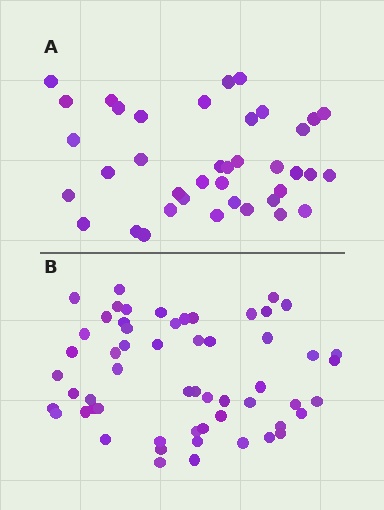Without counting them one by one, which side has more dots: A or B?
Region B (the bottom region) has more dots.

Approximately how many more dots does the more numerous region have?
Region B has approximately 20 more dots than region A.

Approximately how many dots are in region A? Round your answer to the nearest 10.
About 40 dots. (The exact count is 39, which rounds to 40.)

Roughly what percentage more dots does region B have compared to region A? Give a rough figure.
About 45% more.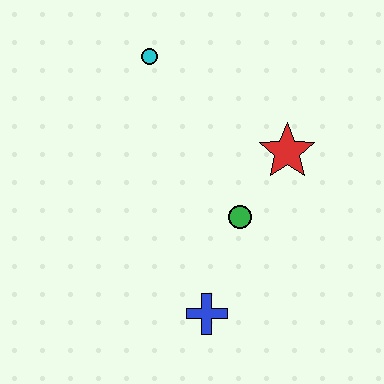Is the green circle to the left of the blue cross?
No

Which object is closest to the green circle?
The red star is closest to the green circle.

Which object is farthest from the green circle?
The cyan circle is farthest from the green circle.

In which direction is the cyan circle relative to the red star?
The cyan circle is to the left of the red star.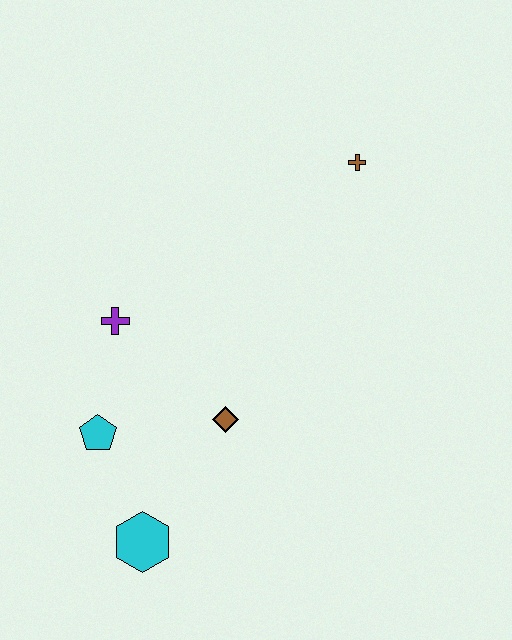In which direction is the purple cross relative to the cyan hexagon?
The purple cross is above the cyan hexagon.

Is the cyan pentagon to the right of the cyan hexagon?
No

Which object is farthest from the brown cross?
The cyan hexagon is farthest from the brown cross.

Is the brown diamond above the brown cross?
No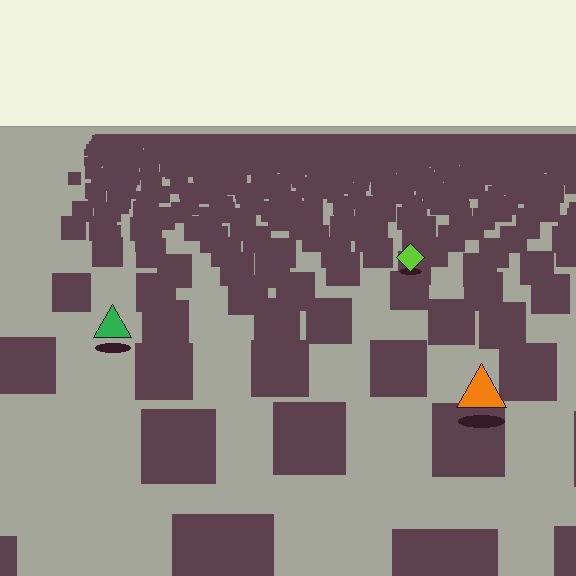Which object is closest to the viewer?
The orange triangle is closest. The texture marks near it are larger and more spread out.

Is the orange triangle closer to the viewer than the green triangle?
Yes. The orange triangle is closer — you can tell from the texture gradient: the ground texture is coarser near it.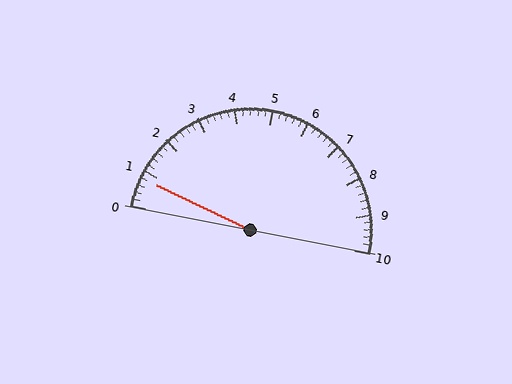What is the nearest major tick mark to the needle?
The nearest major tick mark is 1.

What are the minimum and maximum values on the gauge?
The gauge ranges from 0 to 10.